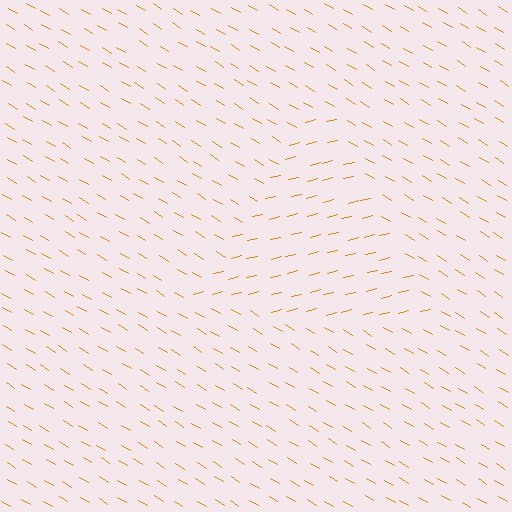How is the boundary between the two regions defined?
The boundary is defined purely by a change in line orientation (approximately 45 degrees difference). All lines are the same color and thickness.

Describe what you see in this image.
The image is filled with small orange line segments. A triangle region in the image has lines oriented differently from the surrounding lines, creating a visible texture boundary.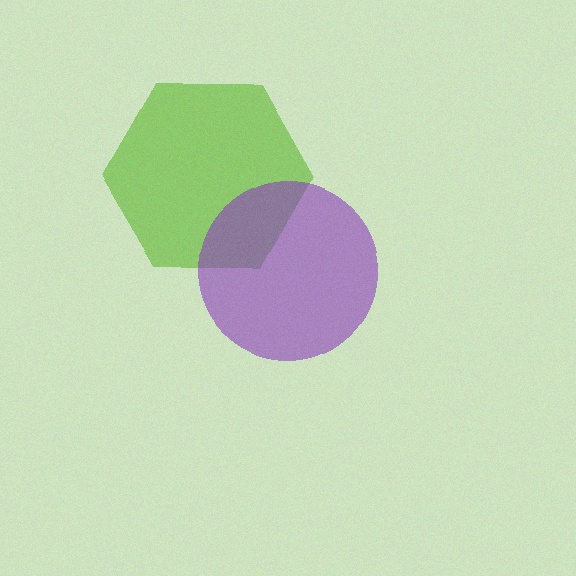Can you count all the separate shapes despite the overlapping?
Yes, there are 2 separate shapes.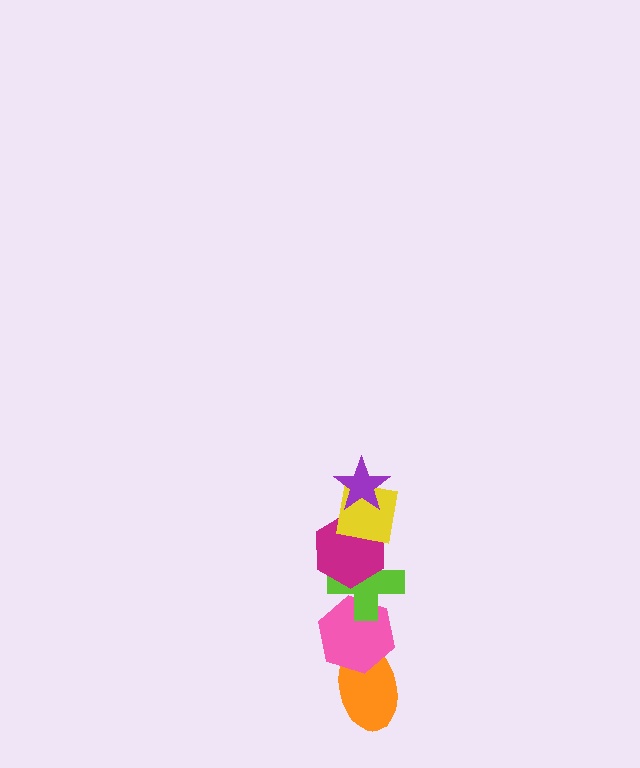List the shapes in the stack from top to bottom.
From top to bottom: the purple star, the yellow square, the magenta hexagon, the lime cross, the pink hexagon, the orange ellipse.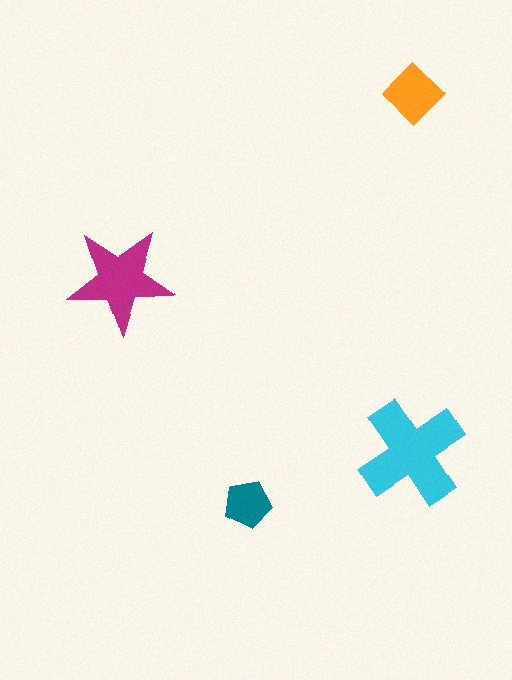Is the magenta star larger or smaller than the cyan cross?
Smaller.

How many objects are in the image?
There are 4 objects in the image.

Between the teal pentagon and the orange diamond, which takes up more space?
The orange diamond.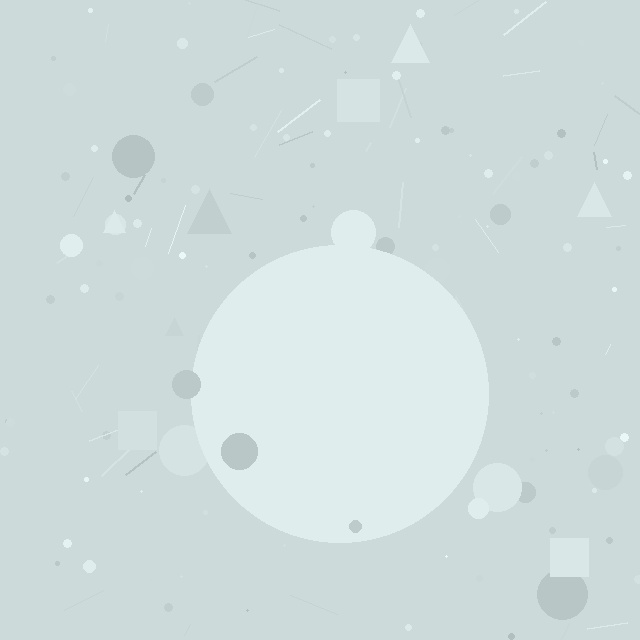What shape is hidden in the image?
A circle is hidden in the image.